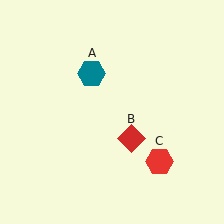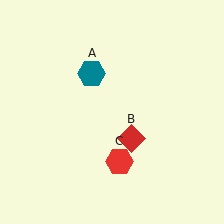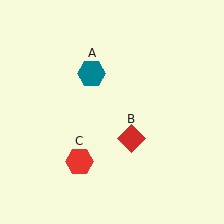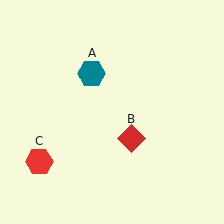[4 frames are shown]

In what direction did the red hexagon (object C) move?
The red hexagon (object C) moved left.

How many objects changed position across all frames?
1 object changed position: red hexagon (object C).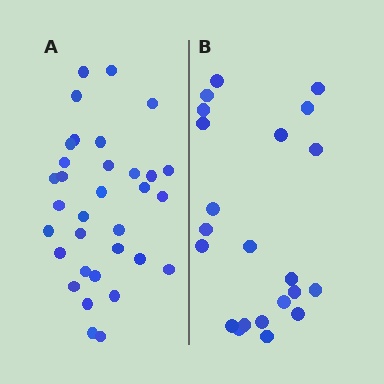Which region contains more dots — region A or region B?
Region A (the left region) has more dots.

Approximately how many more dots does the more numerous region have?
Region A has roughly 12 or so more dots than region B.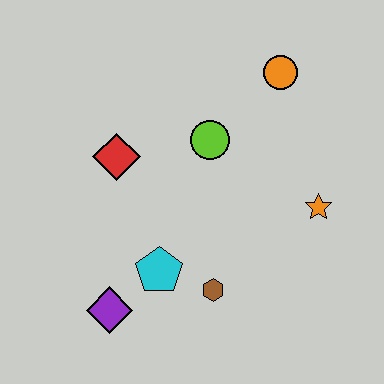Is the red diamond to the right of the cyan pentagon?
No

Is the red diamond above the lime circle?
No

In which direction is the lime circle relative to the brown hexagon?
The lime circle is above the brown hexagon.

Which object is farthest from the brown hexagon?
The orange circle is farthest from the brown hexagon.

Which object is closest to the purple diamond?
The cyan pentagon is closest to the purple diamond.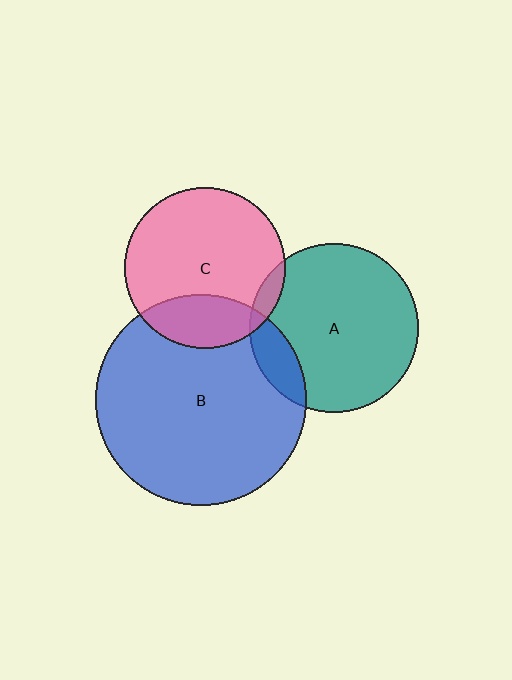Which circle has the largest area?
Circle B (blue).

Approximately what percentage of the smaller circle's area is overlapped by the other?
Approximately 25%.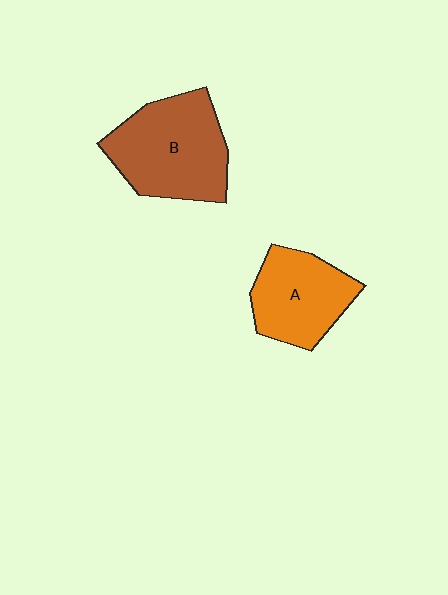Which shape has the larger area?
Shape B (brown).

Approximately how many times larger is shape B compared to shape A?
Approximately 1.3 times.